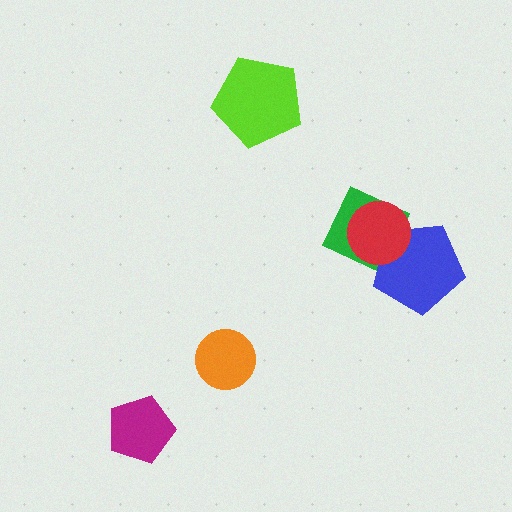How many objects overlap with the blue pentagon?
2 objects overlap with the blue pentagon.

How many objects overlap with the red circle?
2 objects overlap with the red circle.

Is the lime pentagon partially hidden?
No, no other shape covers it.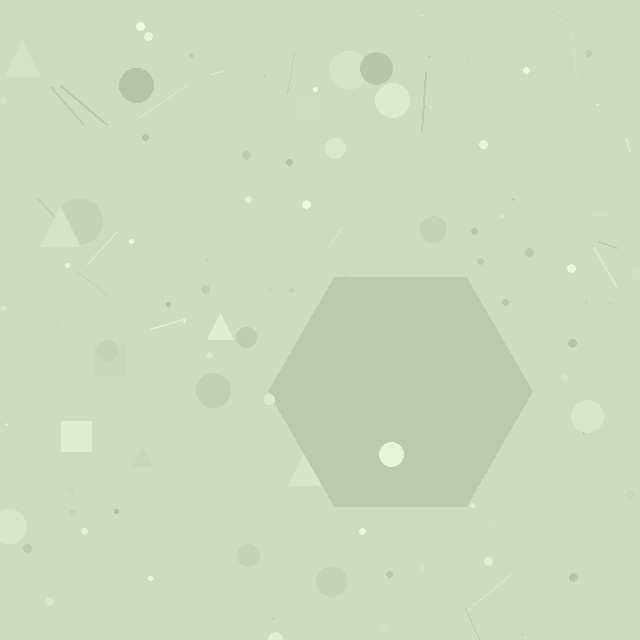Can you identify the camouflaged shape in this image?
The camouflaged shape is a hexagon.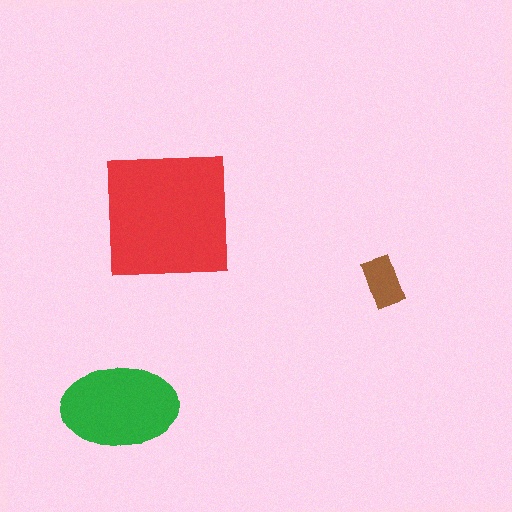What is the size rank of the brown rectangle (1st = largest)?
3rd.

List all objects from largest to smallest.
The red square, the green ellipse, the brown rectangle.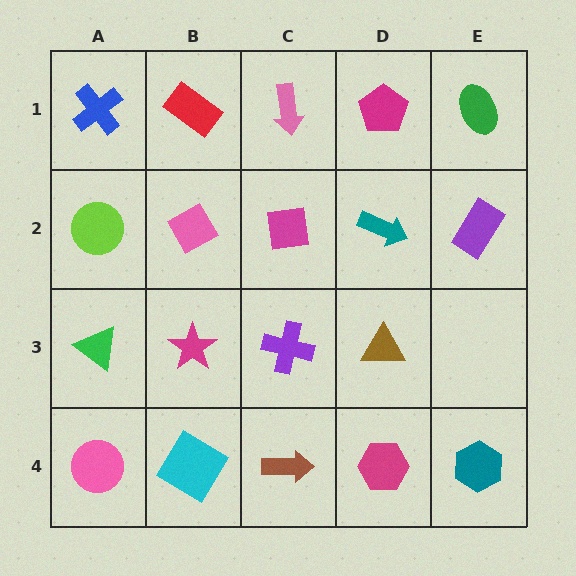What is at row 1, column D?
A magenta pentagon.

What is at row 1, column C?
A pink arrow.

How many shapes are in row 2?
5 shapes.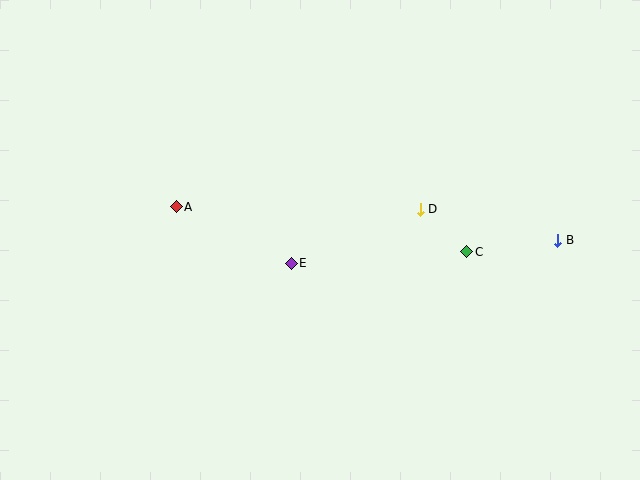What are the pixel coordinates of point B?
Point B is at (558, 240).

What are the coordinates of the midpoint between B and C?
The midpoint between B and C is at (512, 246).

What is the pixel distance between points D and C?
The distance between D and C is 63 pixels.